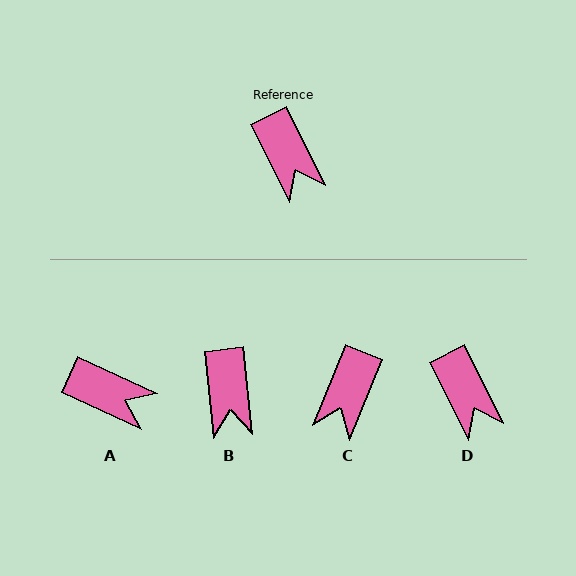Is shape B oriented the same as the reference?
No, it is off by about 21 degrees.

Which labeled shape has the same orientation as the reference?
D.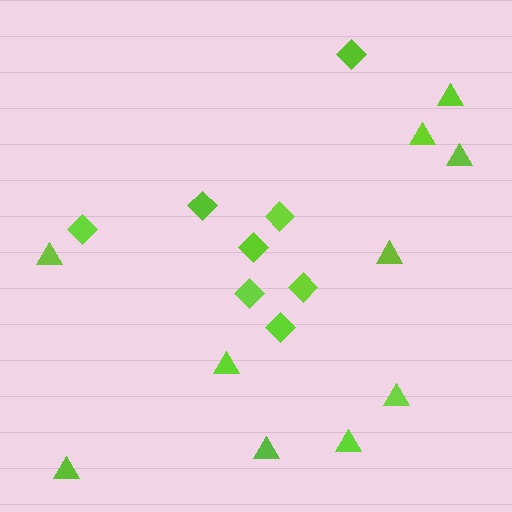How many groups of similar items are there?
There are 2 groups: one group of diamonds (8) and one group of triangles (10).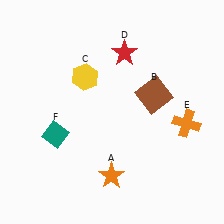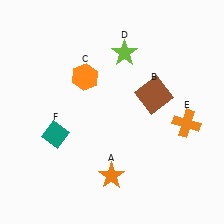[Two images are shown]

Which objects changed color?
C changed from yellow to orange. D changed from red to lime.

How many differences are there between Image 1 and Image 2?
There are 2 differences between the two images.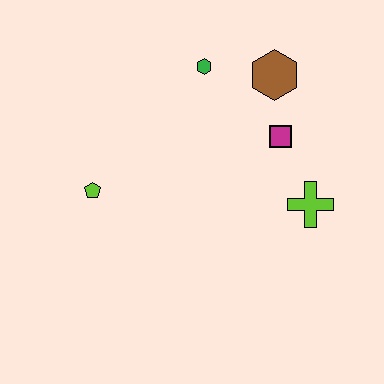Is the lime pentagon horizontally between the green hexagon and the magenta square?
No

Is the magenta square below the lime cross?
No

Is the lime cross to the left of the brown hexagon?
No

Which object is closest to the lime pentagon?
The green hexagon is closest to the lime pentagon.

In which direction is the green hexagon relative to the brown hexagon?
The green hexagon is to the left of the brown hexagon.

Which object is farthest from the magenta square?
The lime pentagon is farthest from the magenta square.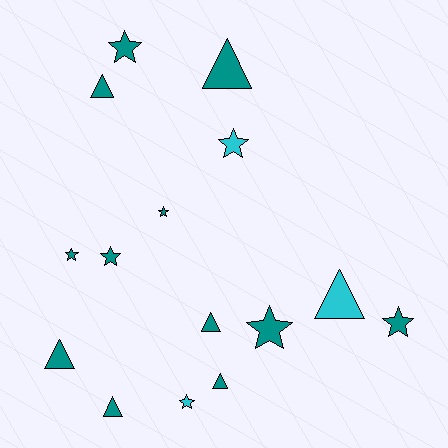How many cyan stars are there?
There are 2 cyan stars.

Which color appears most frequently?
Teal, with 12 objects.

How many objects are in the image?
There are 15 objects.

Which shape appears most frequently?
Star, with 8 objects.